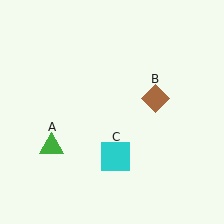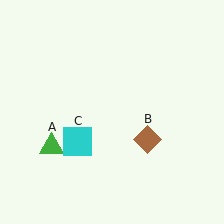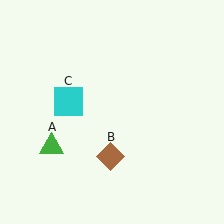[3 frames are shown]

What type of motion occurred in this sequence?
The brown diamond (object B), cyan square (object C) rotated clockwise around the center of the scene.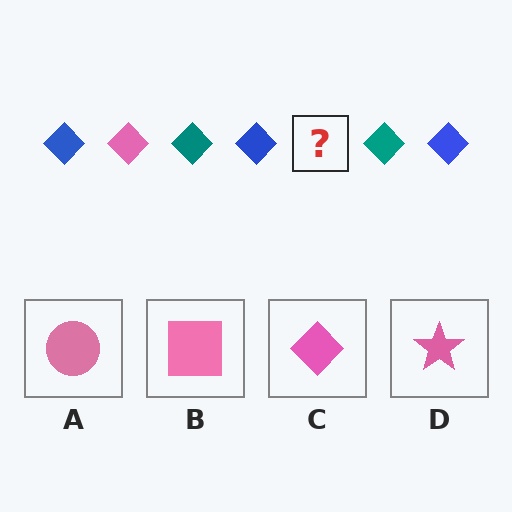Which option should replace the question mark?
Option C.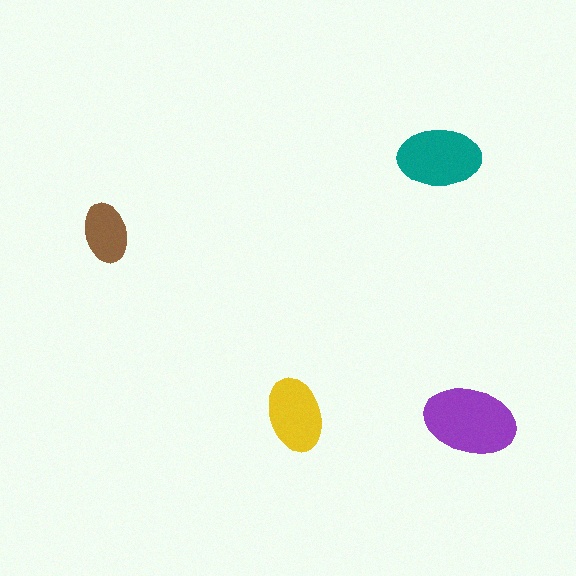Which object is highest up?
The teal ellipse is topmost.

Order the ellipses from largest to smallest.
the purple one, the teal one, the yellow one, the brown one.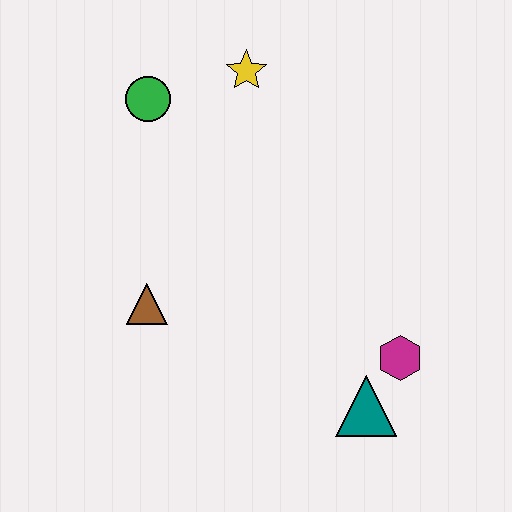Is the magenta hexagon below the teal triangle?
No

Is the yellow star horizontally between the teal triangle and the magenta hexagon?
No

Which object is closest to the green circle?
The yellow star is closest to the green circle.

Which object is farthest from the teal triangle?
The green circle is farthest from the teal triangle.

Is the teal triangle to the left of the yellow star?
No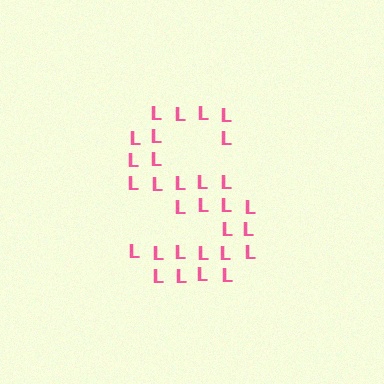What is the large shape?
The large shape is the letter S.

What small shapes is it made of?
It is made of small letter L's.